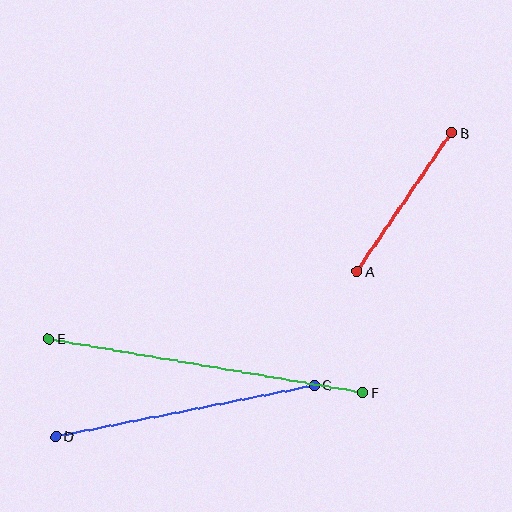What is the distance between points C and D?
The distance is approximately 263 pixels.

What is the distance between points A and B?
The distance is approximately 168 pixels.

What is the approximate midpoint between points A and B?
The midpoint is at approximately (404, 202) pixels.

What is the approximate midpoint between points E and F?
The midpoint is at approximately (206, 366) pixels.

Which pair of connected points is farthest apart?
Points E and F are farthest apart.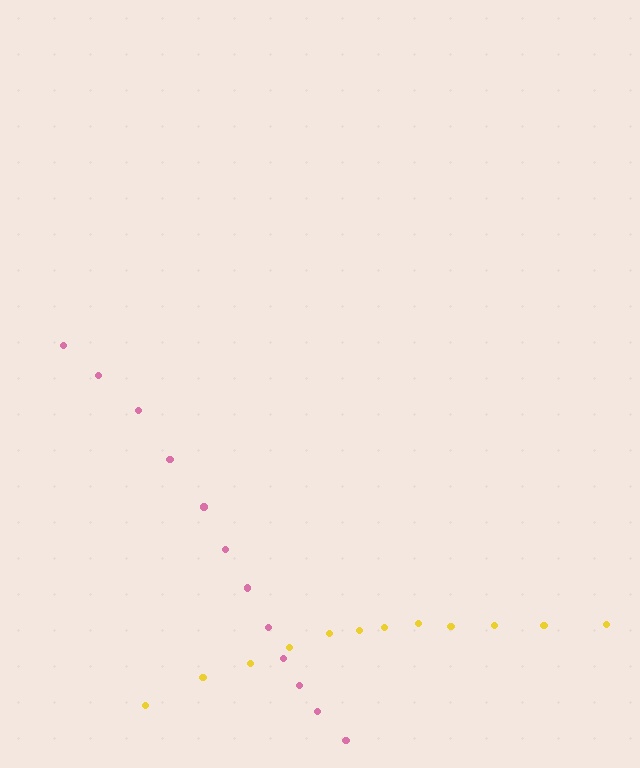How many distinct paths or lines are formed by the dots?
There are 2 distinct paths.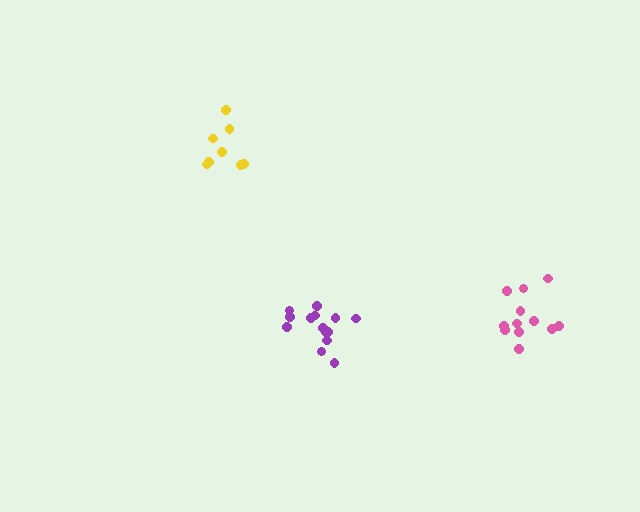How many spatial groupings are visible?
There are 3 spatial groupings.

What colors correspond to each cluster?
The clusters are colored: yellow, purple, pink.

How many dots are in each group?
Group 1: 8 dots, Group 2: 14 dots, Group 3: 12 dots (34 total).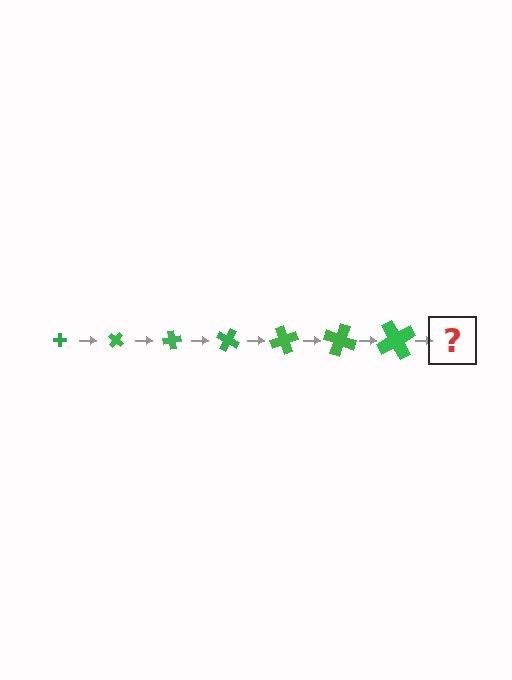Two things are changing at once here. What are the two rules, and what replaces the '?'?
The two rules are that the cross grows larger each step and it rotates 40 degrees each step. The '?' should be a cross, larger than the previous one and rotated 280 degrees from the start.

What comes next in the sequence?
The next element should be a cross, larger than the previous one and rotated 280 degrees from the start.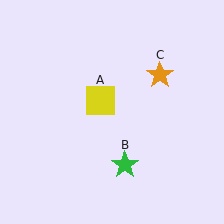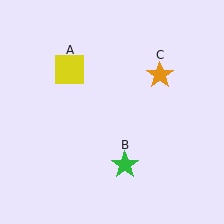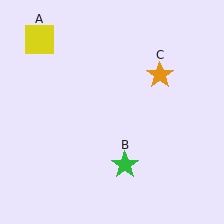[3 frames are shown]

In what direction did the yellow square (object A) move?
The yellow square (object A) moved up and to the left.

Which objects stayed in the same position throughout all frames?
Green star (object B) and orange star (object C) remained stationary.